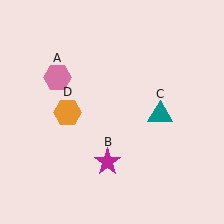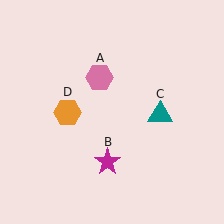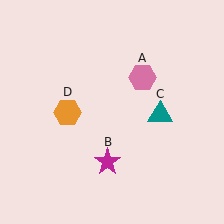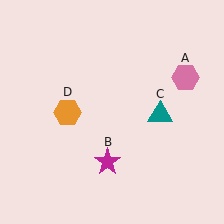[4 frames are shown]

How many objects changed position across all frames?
1 object changed position: pink hexagon (object A).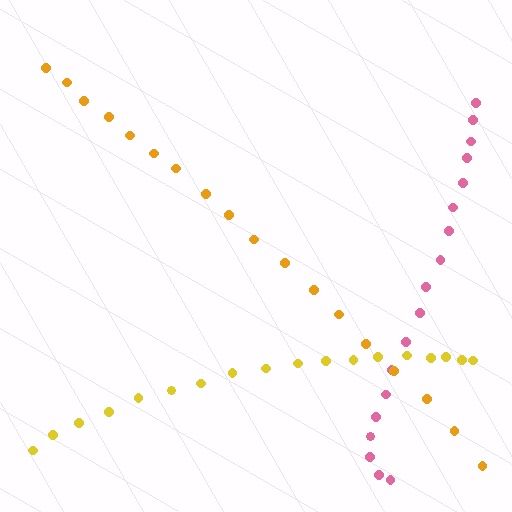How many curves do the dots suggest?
There are 3 distinct paths.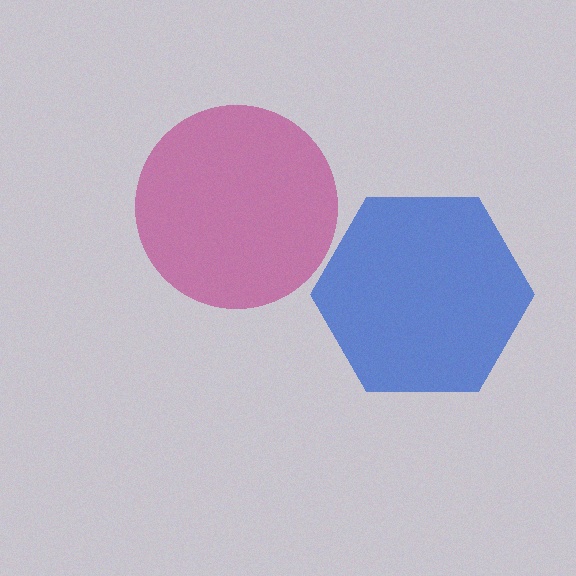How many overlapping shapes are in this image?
There are 2 overlapping shapes in the image.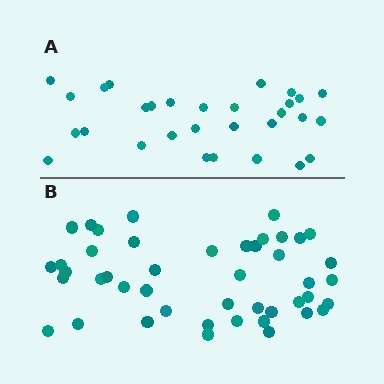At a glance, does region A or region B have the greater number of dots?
Region B (the bottom region) has more dots.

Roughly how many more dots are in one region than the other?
Region B has approximately 15 more dots than region A.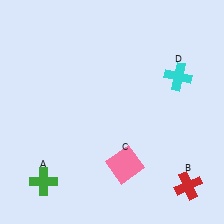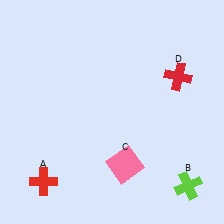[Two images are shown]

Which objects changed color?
A changed from green to red. B changed from red to lime. D changed from cyan to red.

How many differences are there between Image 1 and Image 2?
There are 3 differences between the two images.